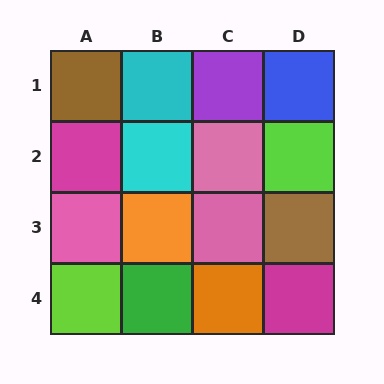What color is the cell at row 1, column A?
Brown.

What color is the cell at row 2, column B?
Cyan.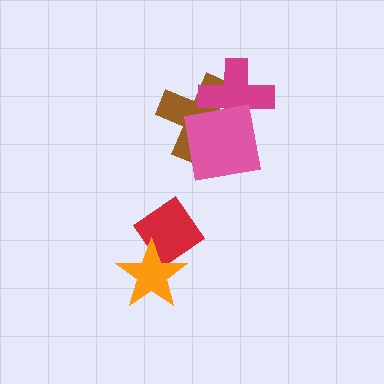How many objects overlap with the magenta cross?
2 objects overlap with the magenta cross.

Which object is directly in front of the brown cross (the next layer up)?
The magenta cross is directly in front of the brown cross.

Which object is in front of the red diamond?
The orange star is in front of the red diamond.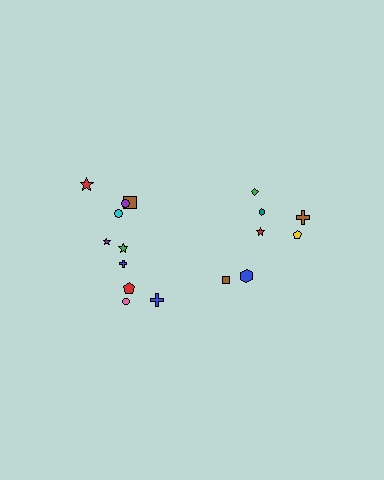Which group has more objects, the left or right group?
The left group.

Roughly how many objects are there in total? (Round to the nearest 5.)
Roughly 15 objects in total.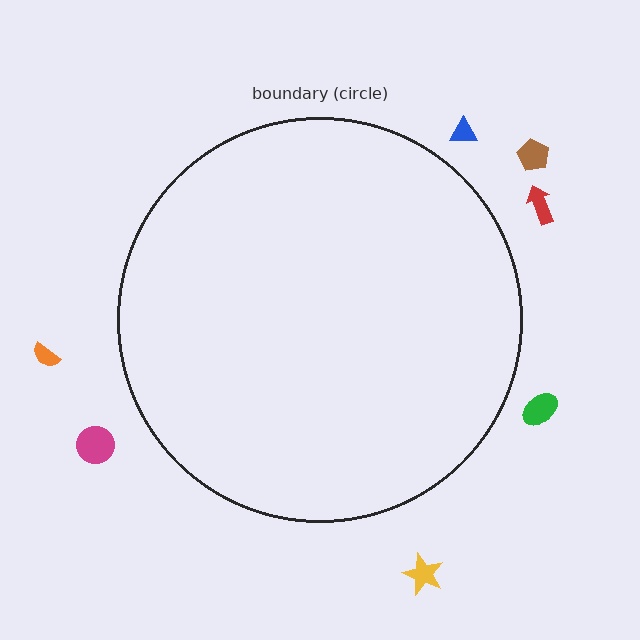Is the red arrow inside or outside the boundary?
Outside.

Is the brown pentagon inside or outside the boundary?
Outside.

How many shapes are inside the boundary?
0 inside, 7 outside.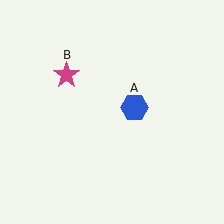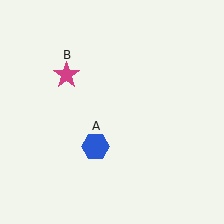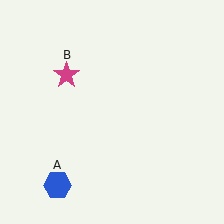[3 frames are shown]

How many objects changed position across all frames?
1 object changed position: blue hexagon (object A).